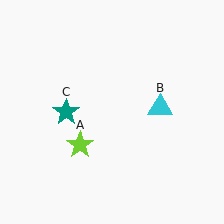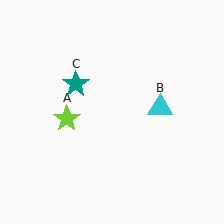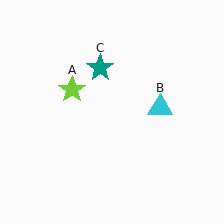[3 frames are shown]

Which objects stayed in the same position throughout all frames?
Cyan triangle (object B) remained stationary.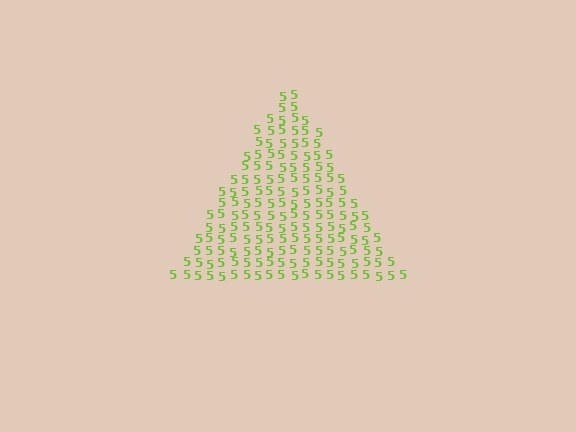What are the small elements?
The small elements are digit 5's.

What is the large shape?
The large shape is a triangle.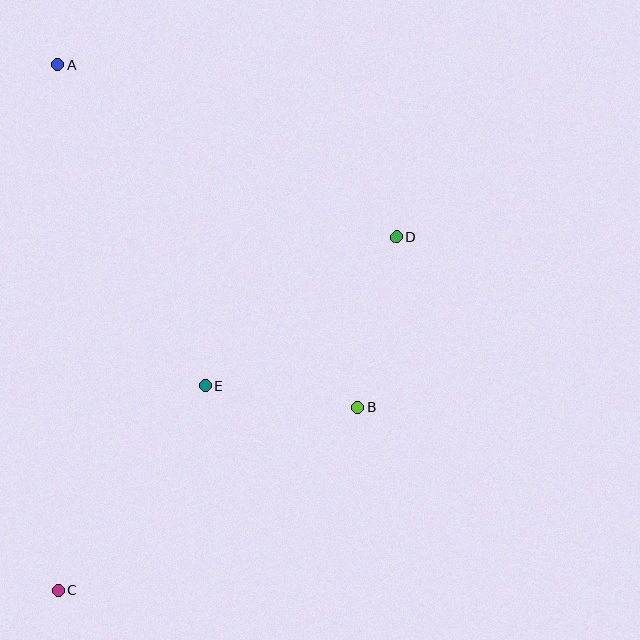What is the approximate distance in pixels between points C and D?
The distance between C and D is approximately 489 pixels.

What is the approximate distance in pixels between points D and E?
The distance between D and E is approximately 242 pixels.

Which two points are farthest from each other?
Points A and C are farthest from each other.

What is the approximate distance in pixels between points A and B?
The distance between A and B is approximately 455 pixels.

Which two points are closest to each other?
Points B and E are closest to each other.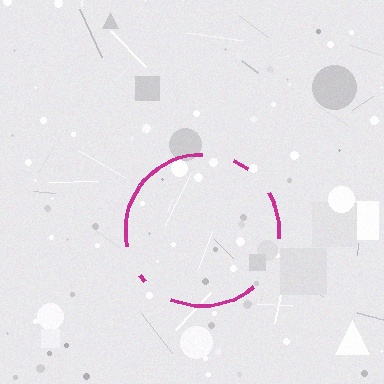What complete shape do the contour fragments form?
The contour fragments form a circle.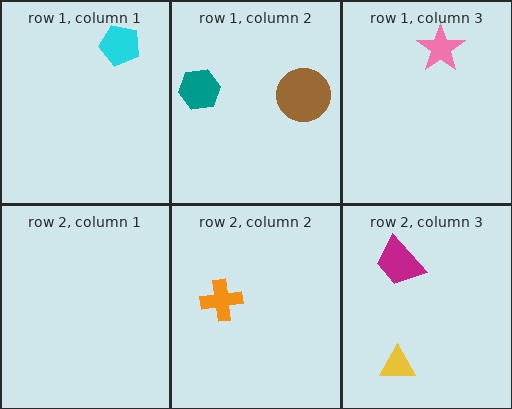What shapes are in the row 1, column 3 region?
The pink star.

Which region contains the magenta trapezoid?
The row 2, column 3 region.